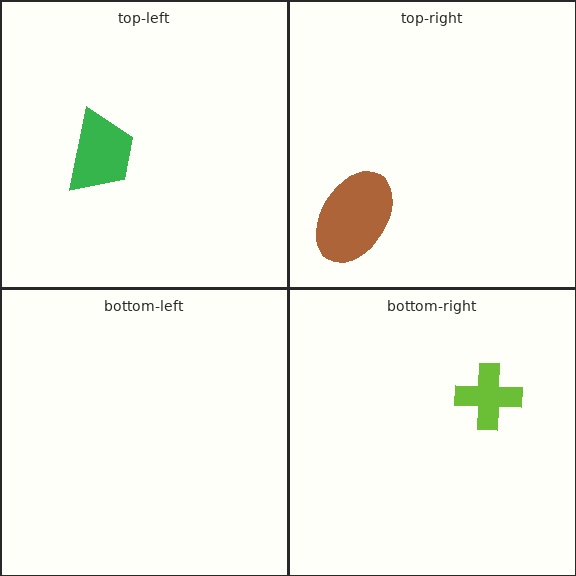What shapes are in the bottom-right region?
The lime cross.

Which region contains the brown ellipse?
The top-right region.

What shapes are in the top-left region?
The green trapezoid.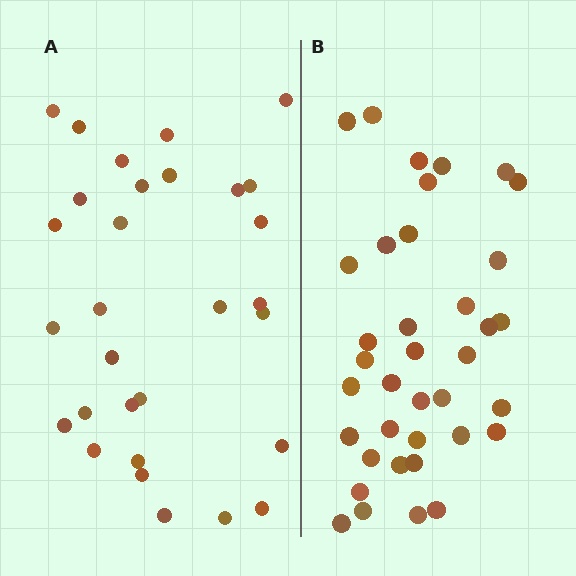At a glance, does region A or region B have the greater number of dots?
Region B (the right region) has more dots.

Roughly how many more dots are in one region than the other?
Region B has roughly 8 or so more dots than region A.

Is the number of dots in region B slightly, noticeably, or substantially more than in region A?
Region B has only slightly more — the two regions are fairly close. The ratio is roughly 1.2 to 1.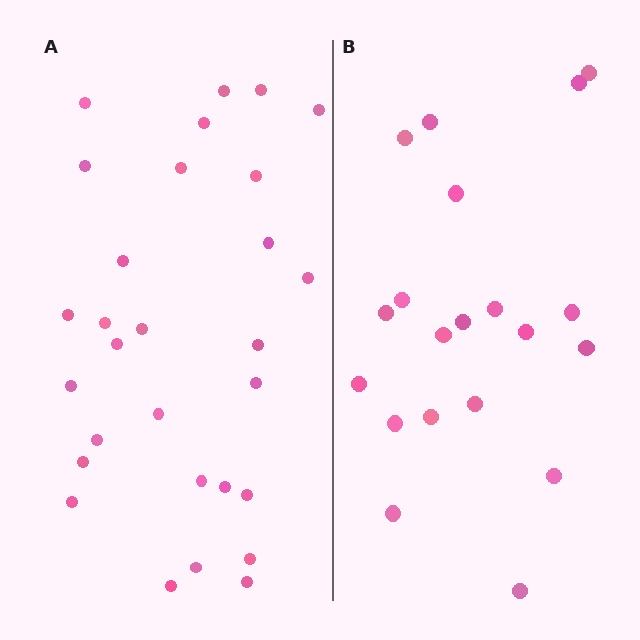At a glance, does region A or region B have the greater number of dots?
Region A (the left region) has more dots.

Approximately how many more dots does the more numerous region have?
Region A has roughly 8 or so more dots than region B.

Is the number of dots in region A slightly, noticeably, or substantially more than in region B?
Region A has substantially more. The ratio is roughly 1.4 to 1.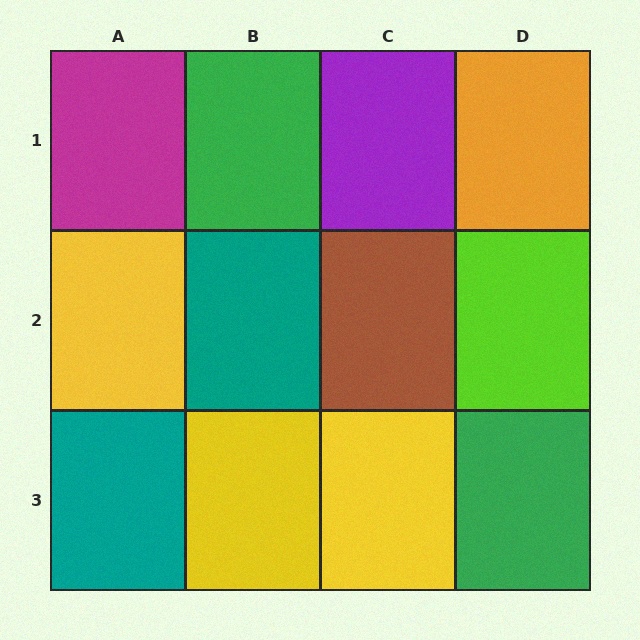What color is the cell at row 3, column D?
Green.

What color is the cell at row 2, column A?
Yellow.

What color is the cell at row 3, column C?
Yellow.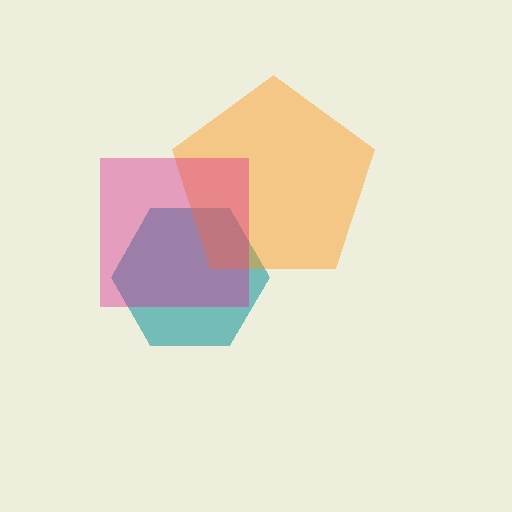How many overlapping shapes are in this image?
There are 3 overlapping shapes in the image.